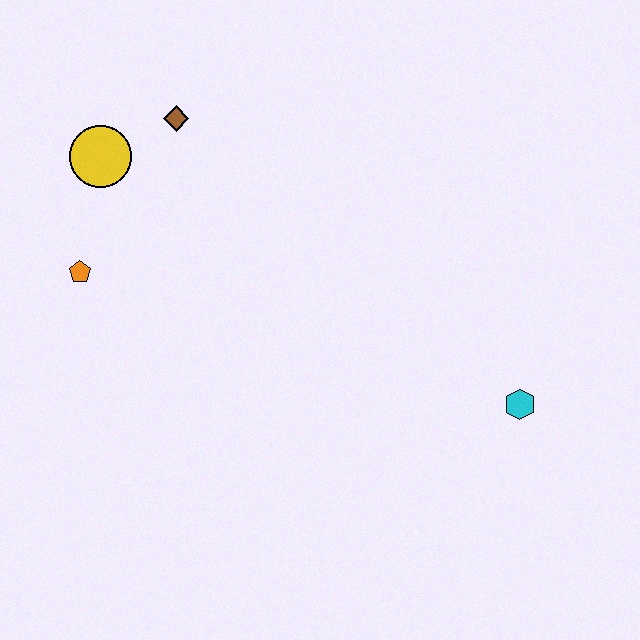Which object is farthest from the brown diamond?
The cyan hexagon is farthest from the brown diamond.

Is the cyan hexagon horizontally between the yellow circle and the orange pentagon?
No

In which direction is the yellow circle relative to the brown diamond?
The yellow circle is to the left of the brown diamond.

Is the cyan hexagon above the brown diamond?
No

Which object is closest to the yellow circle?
The brown diamond is closest to the yellow circle.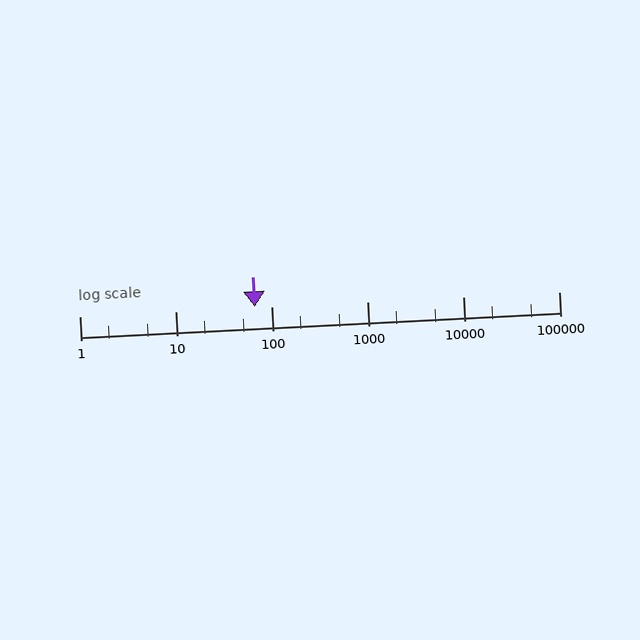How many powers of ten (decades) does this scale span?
The scale spans 5 decades, from 1 to 100000.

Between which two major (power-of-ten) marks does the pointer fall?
The pointer is between 10 and 100.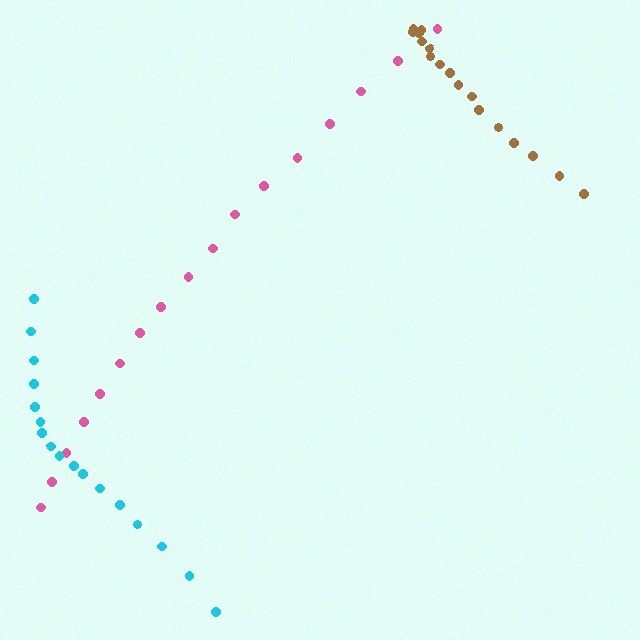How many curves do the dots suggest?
There are 3 distinct paths.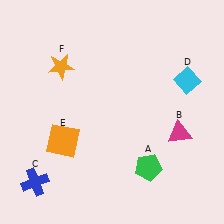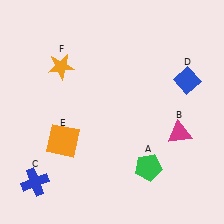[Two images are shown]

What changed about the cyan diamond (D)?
In Image 1, D is cyan. In Image 2, it changed to blue.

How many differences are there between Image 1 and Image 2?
There is 1 difference between the two images.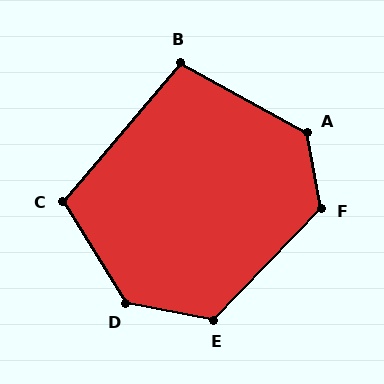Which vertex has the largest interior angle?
D, at approximately 132 degrees.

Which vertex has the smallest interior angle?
B, at approximately 102 degrees.